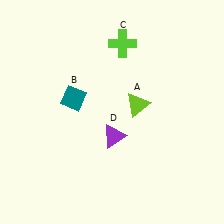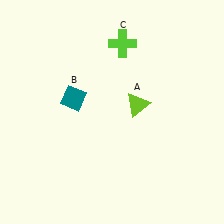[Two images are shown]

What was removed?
The purple triangle (D) was removed in Image 2.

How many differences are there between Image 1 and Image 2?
There is 1 difference between the two images.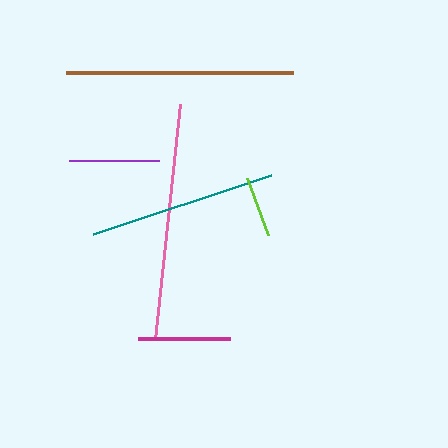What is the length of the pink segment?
The pink segment is approximately 235 pixels long.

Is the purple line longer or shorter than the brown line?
The brown line is longer than the purple line.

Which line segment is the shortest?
The lime line is the shortest at approximately 61 pixels.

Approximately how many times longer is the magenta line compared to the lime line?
The magenta line is approximately 1.5 times the length of the lime line.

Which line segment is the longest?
The pink line is the longest at approximately 235 pixels.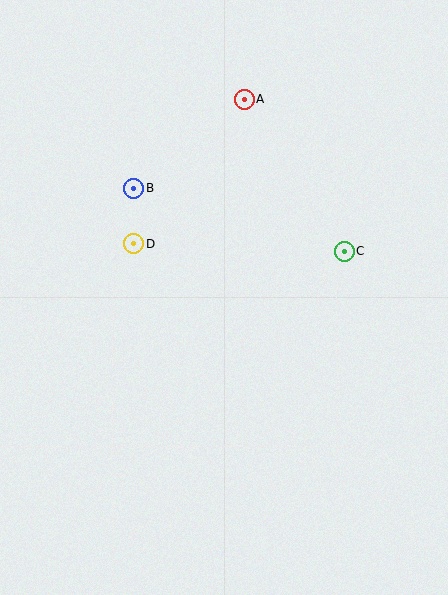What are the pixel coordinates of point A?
Point A is at (244, 99).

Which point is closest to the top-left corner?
Point B is closest to the top-left corner.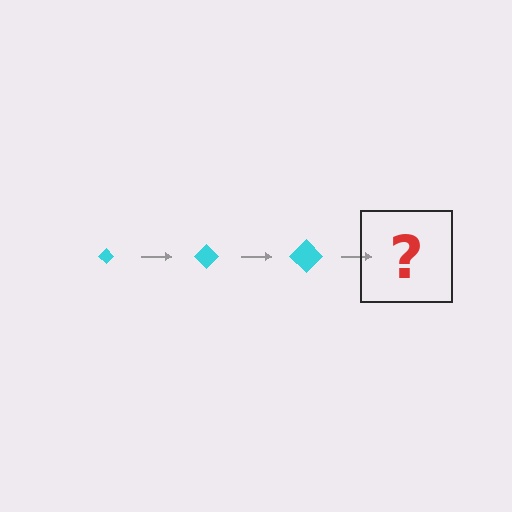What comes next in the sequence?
The next element should be a cyan diamond, larger than the previous one.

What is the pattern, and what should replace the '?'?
The pattern is that the diamond gets progressively larger each step. The '?' should be a cyan diamond, larger than the previous one.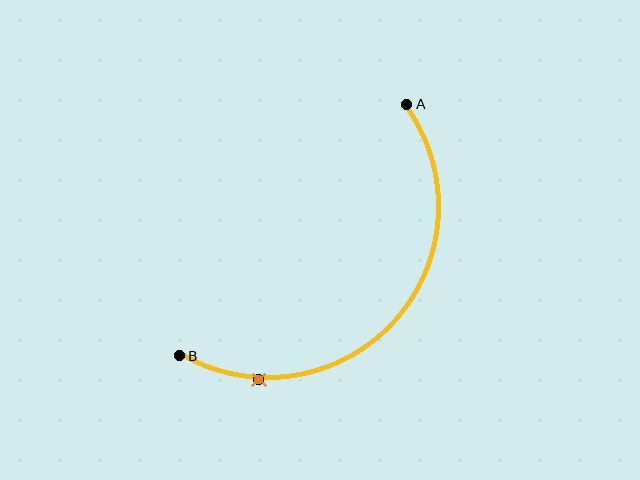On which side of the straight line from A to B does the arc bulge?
The arc bulges below and to the right of the straight line connecting A and B.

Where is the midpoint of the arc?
The arc midpoint is the point on the curve farthest from the straight line joining A and B. It sits below and to the right of that line.